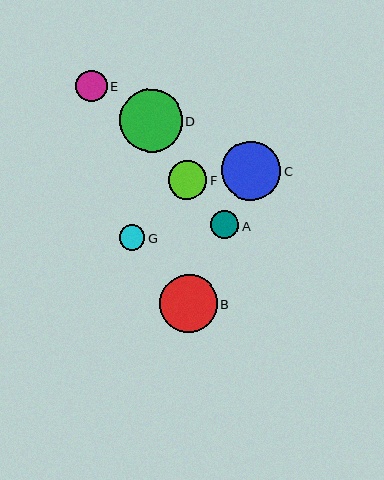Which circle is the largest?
Circle D is the largest with a size of approximately 63 pixels.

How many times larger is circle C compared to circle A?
Circle C is approximately 2.1 times the size of circle A.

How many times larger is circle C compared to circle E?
Circle C is approximately 1.9 times the size of circle E.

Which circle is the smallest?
Circle G is the smallest with a size of approximately 25 pixels.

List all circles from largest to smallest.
From largest to smallest: D, C, B, F, E, A, G.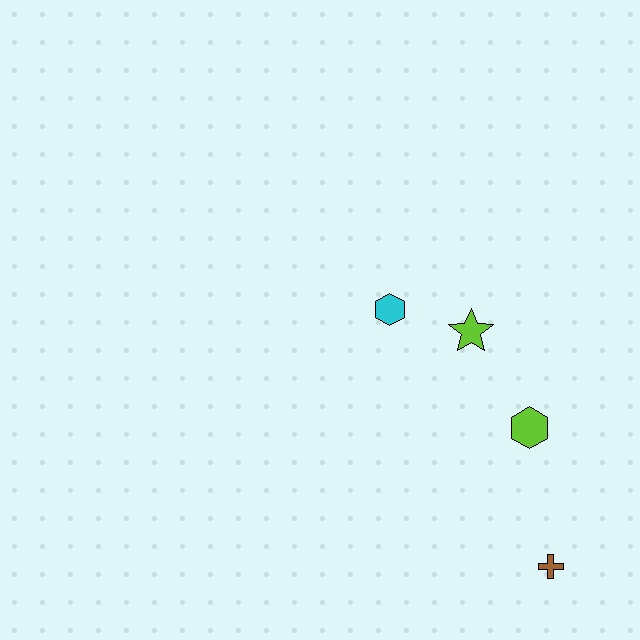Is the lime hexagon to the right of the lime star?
Yes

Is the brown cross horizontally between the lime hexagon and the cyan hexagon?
No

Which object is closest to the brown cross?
The lime hexagon is closest to the brown cross.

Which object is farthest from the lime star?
The brown cross is farthest from the lime star.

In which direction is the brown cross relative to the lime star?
The brown cross is below the lime star.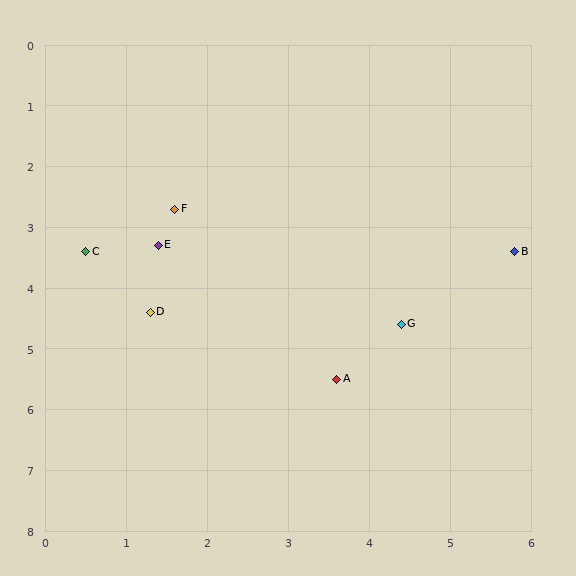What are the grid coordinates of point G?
Point G is at approximately (4.4, 4.6).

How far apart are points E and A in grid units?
Points E and A are about 3.1 grid units apart.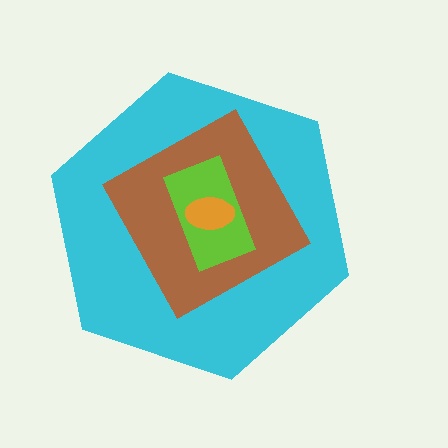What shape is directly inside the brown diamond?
The lime rectangle.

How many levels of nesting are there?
4.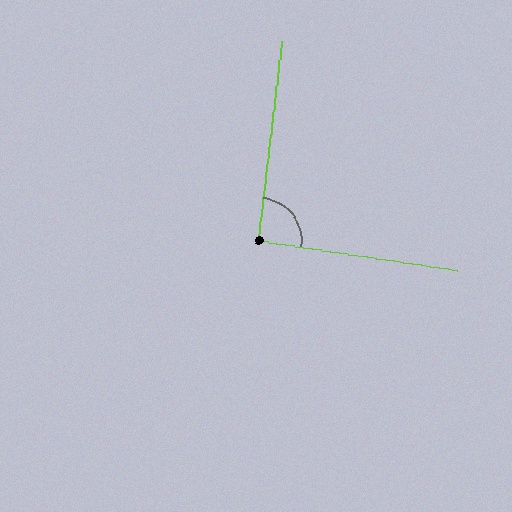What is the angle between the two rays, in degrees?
Approximately 92 degrees.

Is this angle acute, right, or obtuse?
It is approximately a right angle.